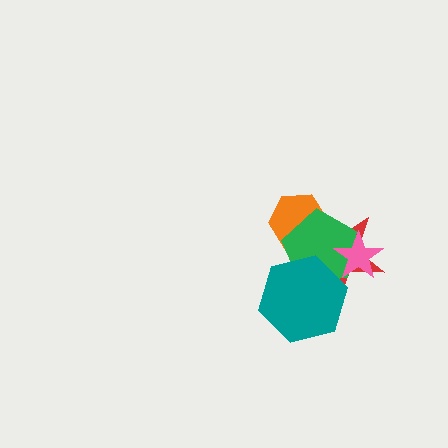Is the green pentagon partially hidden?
Yes, it is partially covered by another shape.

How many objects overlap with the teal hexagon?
2 objects overlap with the teal hexagon.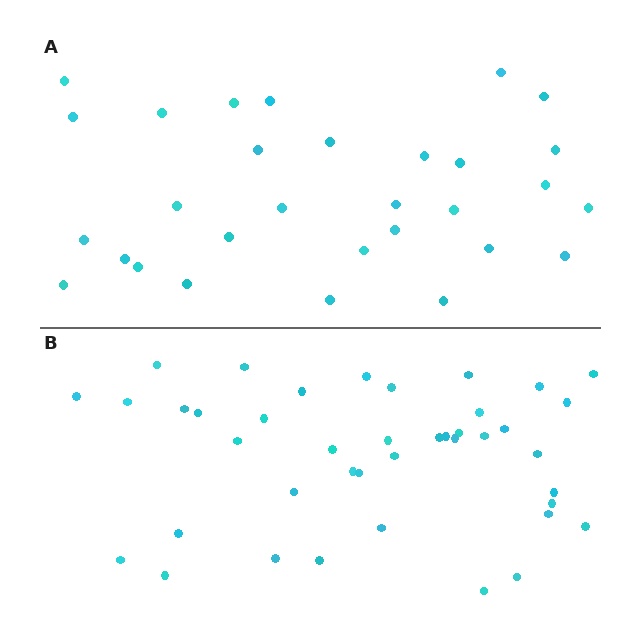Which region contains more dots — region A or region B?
Region B (the bottom region) has more dots.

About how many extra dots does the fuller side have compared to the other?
Region B has roughly 12 or so more dots than region A.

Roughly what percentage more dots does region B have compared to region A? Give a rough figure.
About 35% more.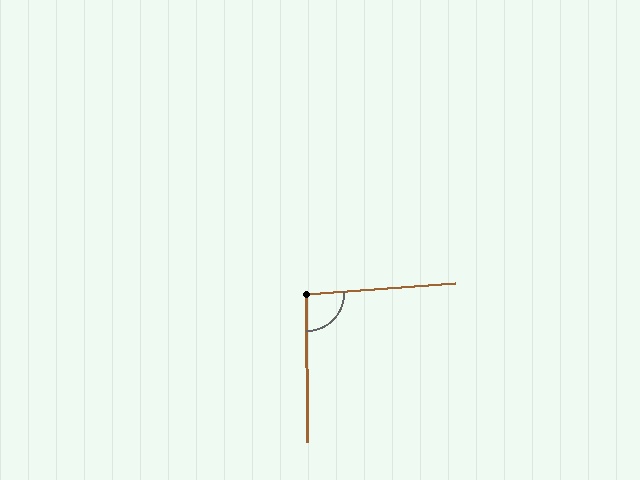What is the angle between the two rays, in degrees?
Approximately 94 degrees.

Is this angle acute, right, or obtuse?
It is approximately a right angle.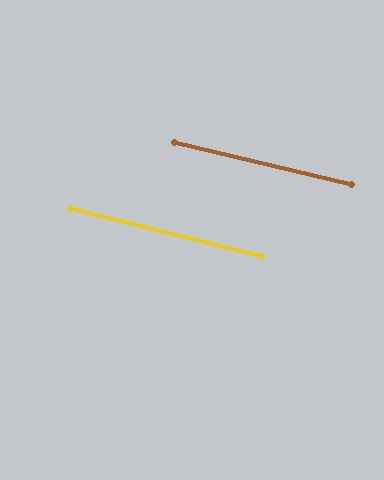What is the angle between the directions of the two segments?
Approximately 1 degree.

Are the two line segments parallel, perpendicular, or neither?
Parallel — their directions differ by only 0.8°.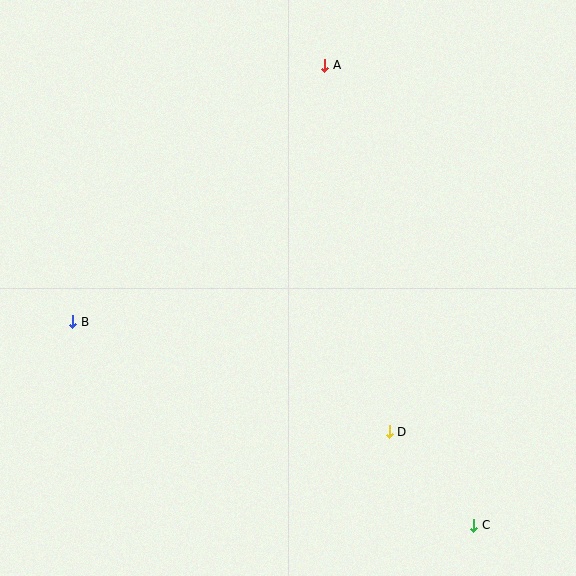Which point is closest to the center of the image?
Point D at (389, 432) is closest to the center.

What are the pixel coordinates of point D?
Point D is at (389, 432).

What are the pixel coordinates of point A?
Point A is at (324, 65).